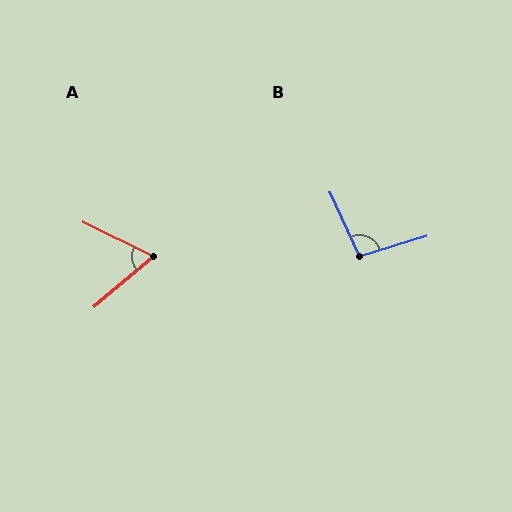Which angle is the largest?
B, at approximately 98 degrees.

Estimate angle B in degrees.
Approximately 98 degrees.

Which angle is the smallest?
A, at approximately 66 degrees.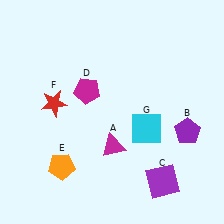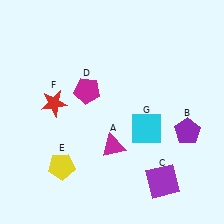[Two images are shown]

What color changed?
The pentagon (E) changed from orange in Image 1 to yellow in Image 2.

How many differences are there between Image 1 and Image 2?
There is 1 difference between the two images.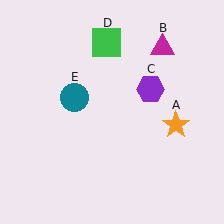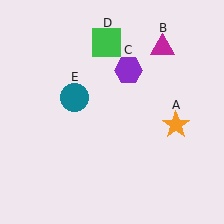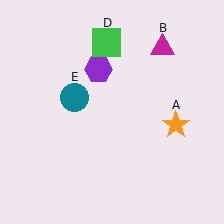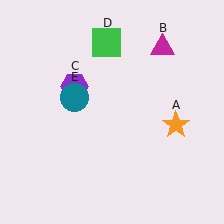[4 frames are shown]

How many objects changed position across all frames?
1 object changed position: purple hexagon (object C).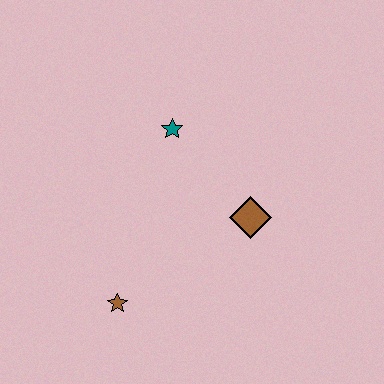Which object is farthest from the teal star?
The brown star is farthest from the teal star.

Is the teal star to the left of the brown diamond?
Yes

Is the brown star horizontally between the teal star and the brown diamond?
No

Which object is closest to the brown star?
The brown diamond is closest to the brown star.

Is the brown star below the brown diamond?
Yes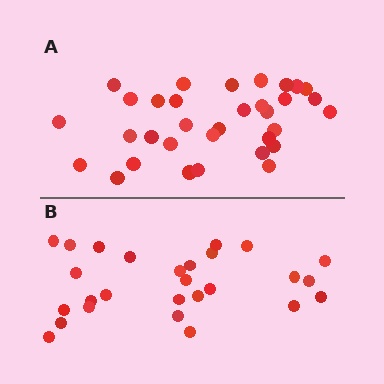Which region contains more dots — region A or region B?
Region A (the top region) has more dots.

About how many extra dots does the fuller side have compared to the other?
Region A has about 6 more dots than region B.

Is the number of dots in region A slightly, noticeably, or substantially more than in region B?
Region A has only slightly more — the two regions are fairly close. The ratio is roughly 1.2 to 1.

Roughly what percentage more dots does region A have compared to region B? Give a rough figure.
About 20% more.